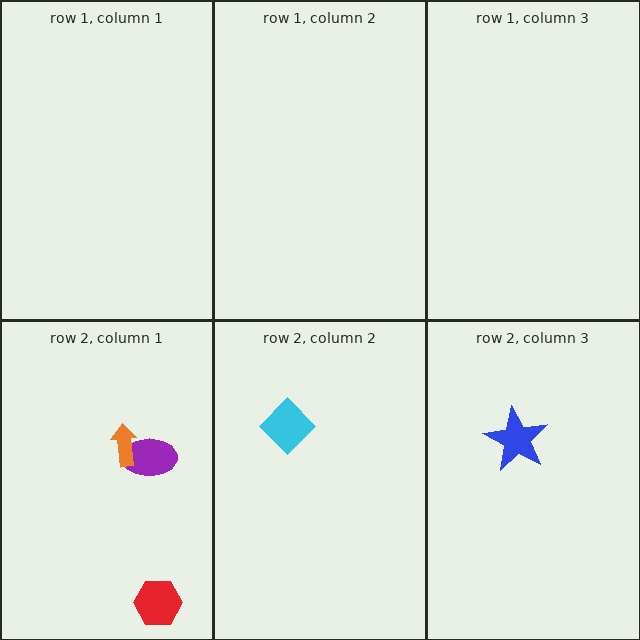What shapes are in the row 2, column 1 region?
The purple ellipse, the red hexagon, the orange arrow.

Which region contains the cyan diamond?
The row 2, column 2 region.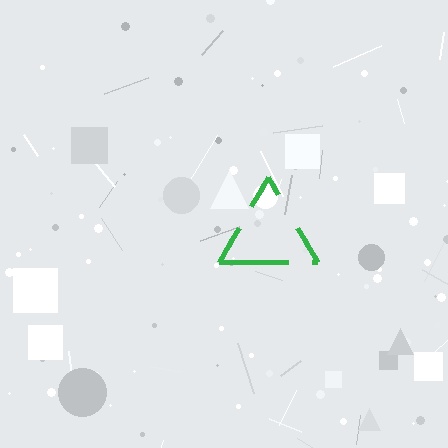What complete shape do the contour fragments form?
The contour fragments form a triangle.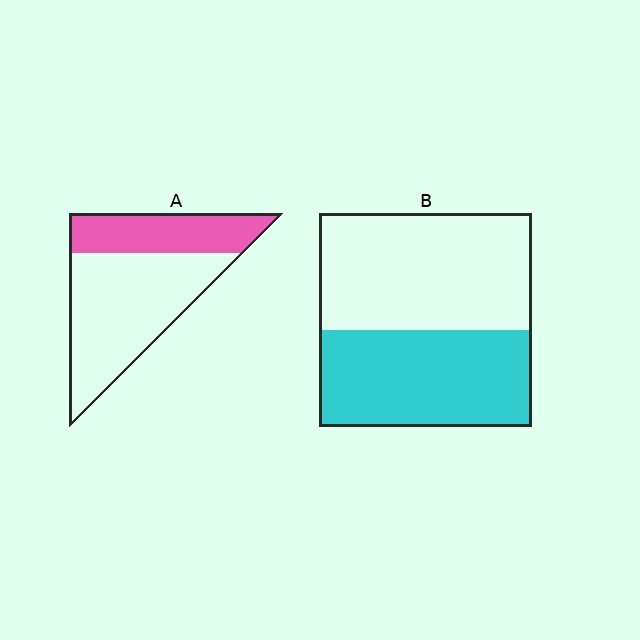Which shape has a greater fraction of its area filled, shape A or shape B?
Shape B.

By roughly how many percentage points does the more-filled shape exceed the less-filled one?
By roughly 10 percentage points (B over A).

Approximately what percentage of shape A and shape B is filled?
A is approximately 35% and B is approximately 45%.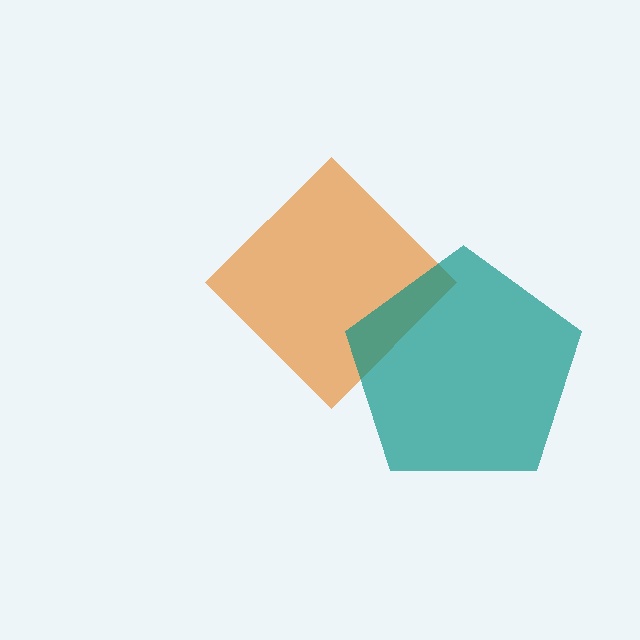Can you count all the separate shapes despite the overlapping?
Yes, there are 2 separate shapes.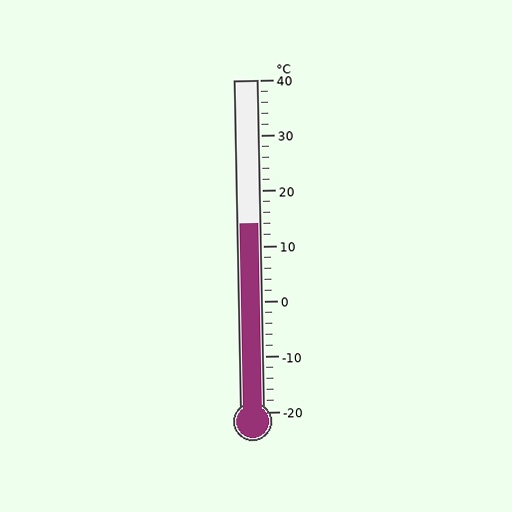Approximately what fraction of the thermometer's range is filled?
The thermometer is filled to approximately 55% of its range.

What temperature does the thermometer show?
The thermometer shows approximately 14°C.